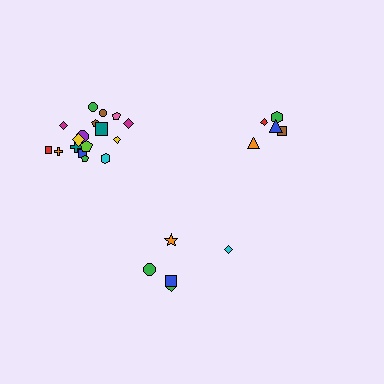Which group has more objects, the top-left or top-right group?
The top-left group.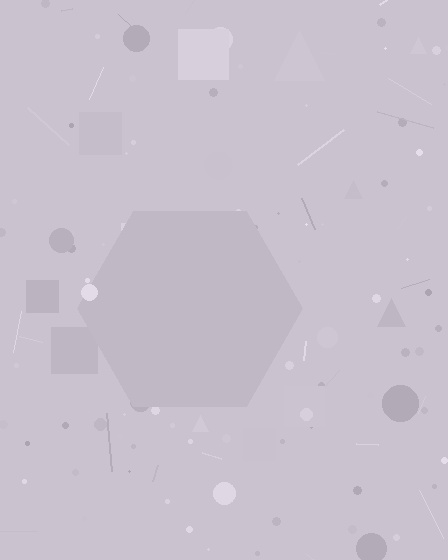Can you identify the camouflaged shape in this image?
The camouflaged shape is a hexagon.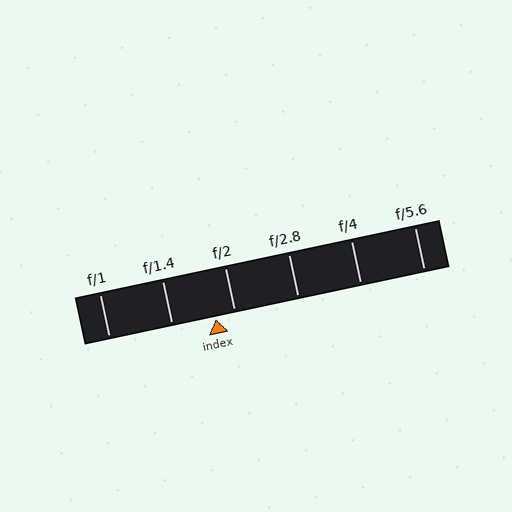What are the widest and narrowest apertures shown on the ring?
The widest aperture shown is f/1 and the narrowest is f/5.6.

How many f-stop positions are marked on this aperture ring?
There are 6 f-stop positions marked.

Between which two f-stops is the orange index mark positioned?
The index mark is between f/1.4 and f/2.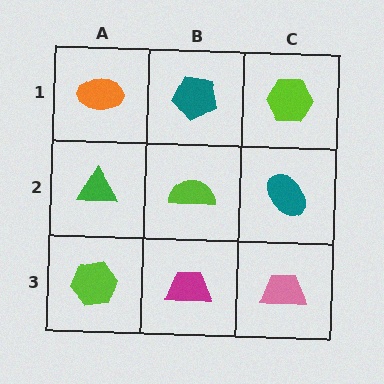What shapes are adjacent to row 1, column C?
A teal ellipse (row 2, column C), a teal pentagon (row 1, column B).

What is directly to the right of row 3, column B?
A pink trapezoid.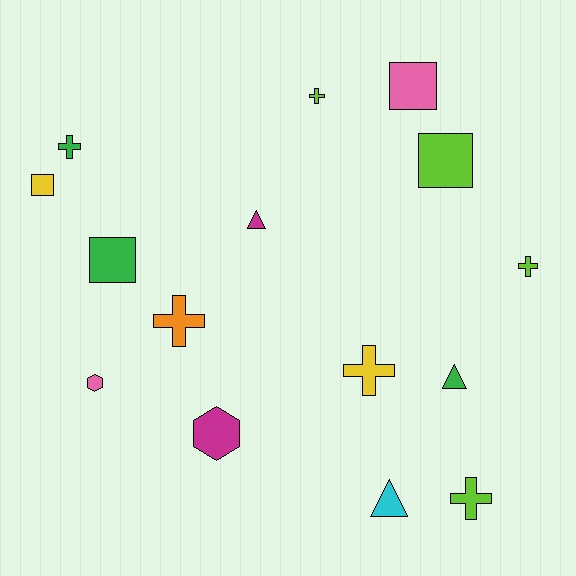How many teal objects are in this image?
There are no teal objects.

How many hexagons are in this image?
There are 2 hexagons.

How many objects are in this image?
There are 15 objects.